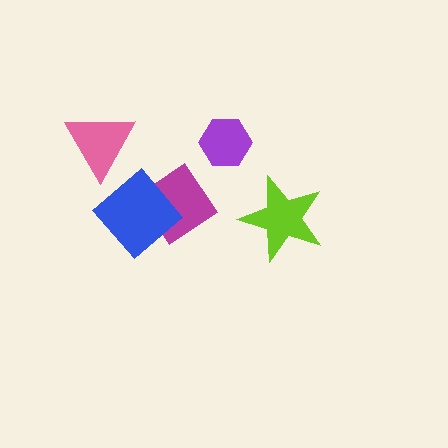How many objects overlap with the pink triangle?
0 objects overlap with the pink triangle.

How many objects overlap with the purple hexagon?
0 objects overlap with the purple hexagon.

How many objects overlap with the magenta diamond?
1 object overlaps with the magenta diamond.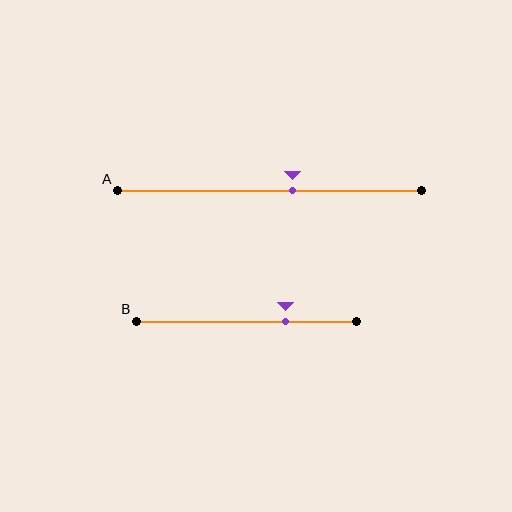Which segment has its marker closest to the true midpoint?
Segment A has its marker closest to the true midpoint.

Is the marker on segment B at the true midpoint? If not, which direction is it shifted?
No, the marker on segment B is shifted to the right by about 18% of the segment length.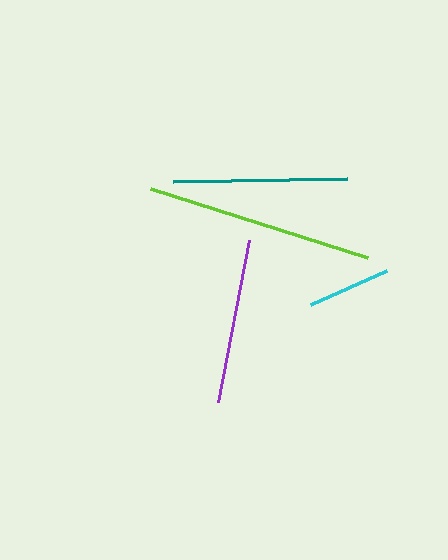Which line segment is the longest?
The lime line is the longest at approximately 228 pixels.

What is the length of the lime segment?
The lime segment is approximately 228 pixels long.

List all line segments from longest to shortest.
From longest to shortest: lime, teal, purple, cyan.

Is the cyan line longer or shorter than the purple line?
The purple line is longer than the cyan line.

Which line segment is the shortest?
The cyan line is the shortest at approximately 83 pixels.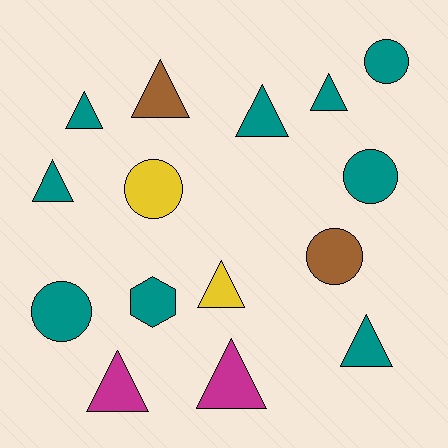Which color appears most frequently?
Teal, with 9 objects.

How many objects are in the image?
There are 15 objects.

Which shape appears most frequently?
Triangle, with 9 objects.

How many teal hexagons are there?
There is 1 teal hexagon.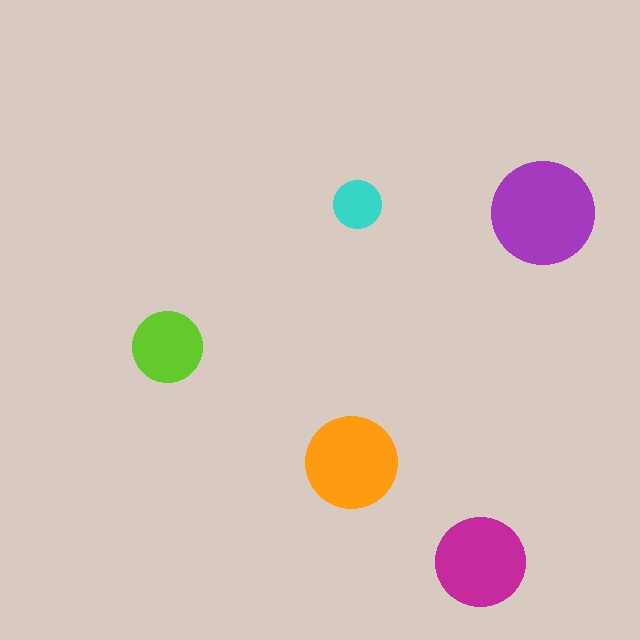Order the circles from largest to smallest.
the purple one, the orange one, the magenta one, the lime one, the cyan one.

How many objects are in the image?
There are 5 objects in the image.